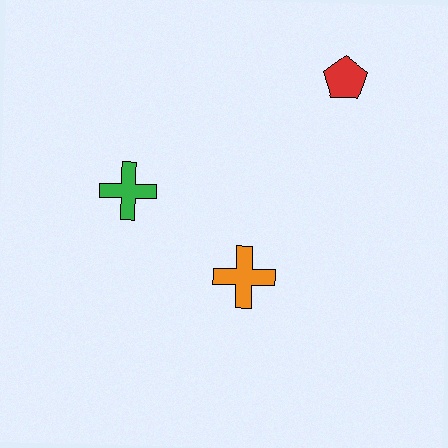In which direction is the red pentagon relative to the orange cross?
The red pentagon is above the orange cross.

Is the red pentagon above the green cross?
Yes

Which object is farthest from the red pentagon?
The green cross is farthest from the red pentagon.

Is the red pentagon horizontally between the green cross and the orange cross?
No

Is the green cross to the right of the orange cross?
No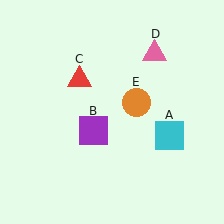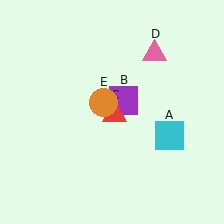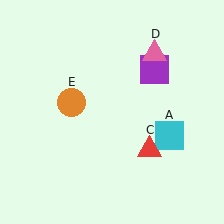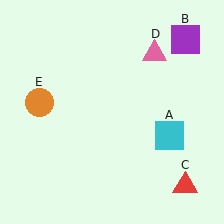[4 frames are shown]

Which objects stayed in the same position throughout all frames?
Cyan square (object A) and pink triangle (object D) remained stationary.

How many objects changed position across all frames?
3 objects changed position: purple square (object B), red triangle (object C), orange circle (object E).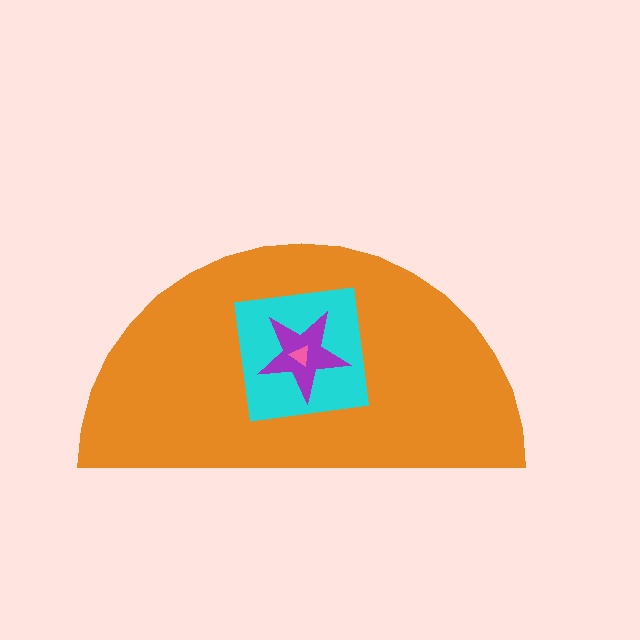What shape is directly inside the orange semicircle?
The cyan square.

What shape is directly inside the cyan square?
The purple star.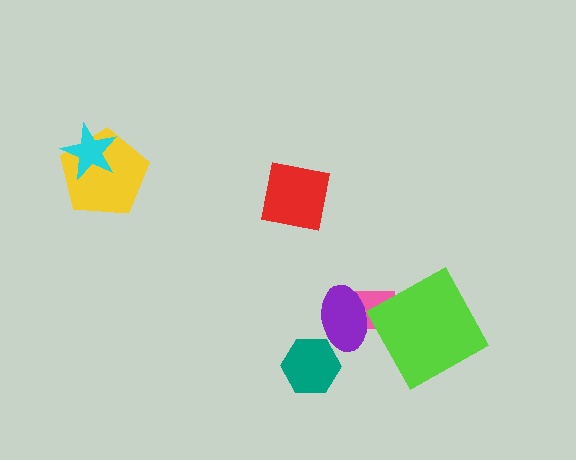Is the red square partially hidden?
No, no other shape covers it.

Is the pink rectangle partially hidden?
Yes, it is partially covered by another shape.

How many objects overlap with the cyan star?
1 object overlaps with the cyan star.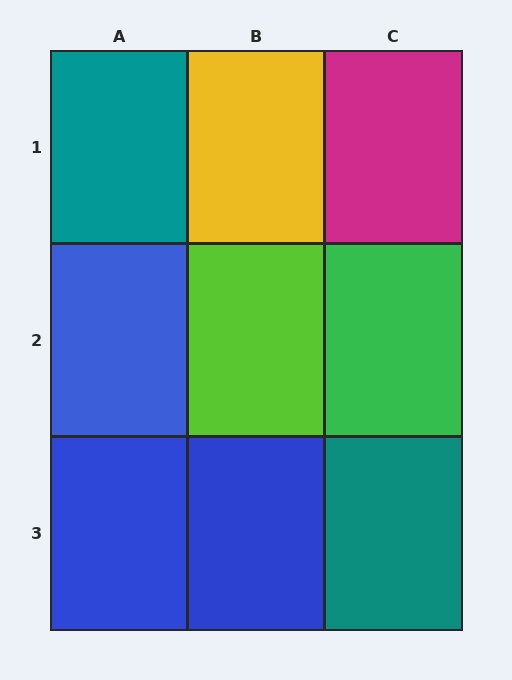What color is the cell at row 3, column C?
Teal.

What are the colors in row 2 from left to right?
Blue, lime, green.